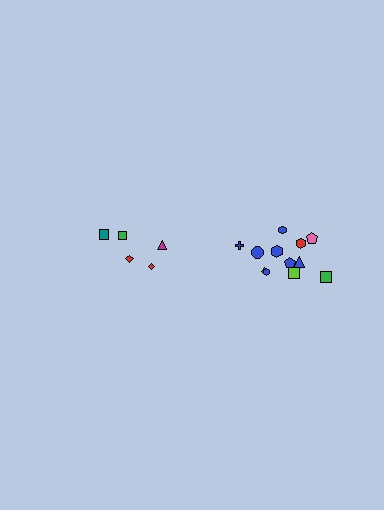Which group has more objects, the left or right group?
The right group.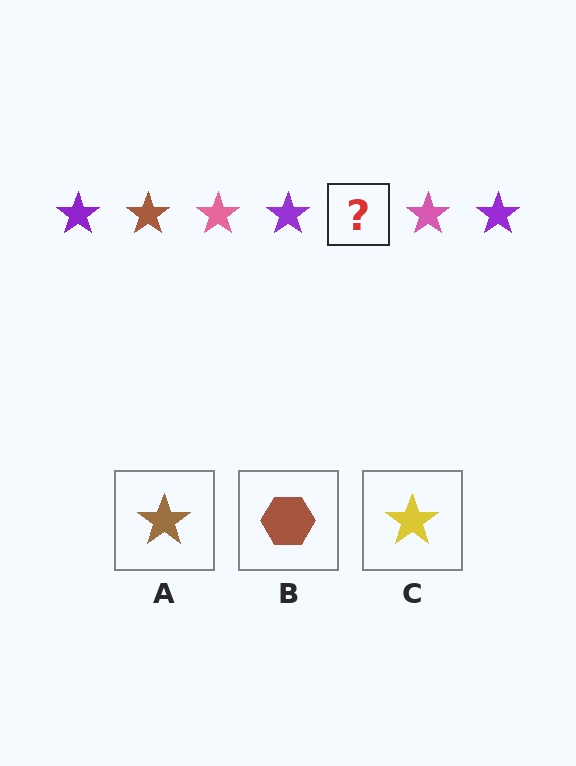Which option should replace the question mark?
Option A.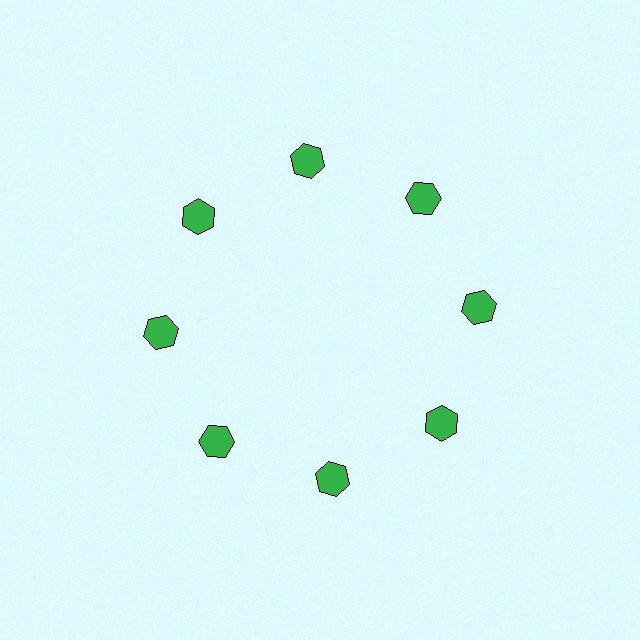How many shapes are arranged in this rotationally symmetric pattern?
There are 8 shapes, arranged in 8 groups of 1.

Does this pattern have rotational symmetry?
Yes, this pattern has 8-fold rotational symmetry. It looks the same after rotating 45 degrees around the center.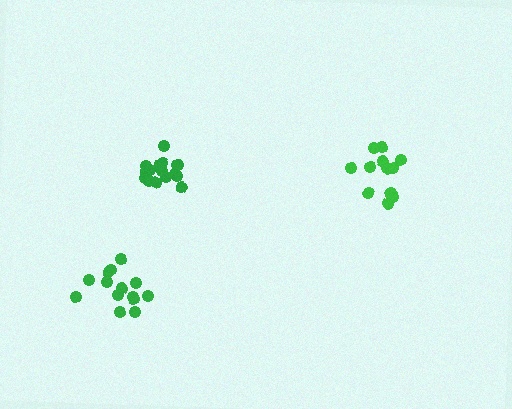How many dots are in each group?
Group 1: 15 dots, Group 2: 12 dots, Group 3: 14 dots (41 total).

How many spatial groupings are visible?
There are 3 spatial groupings.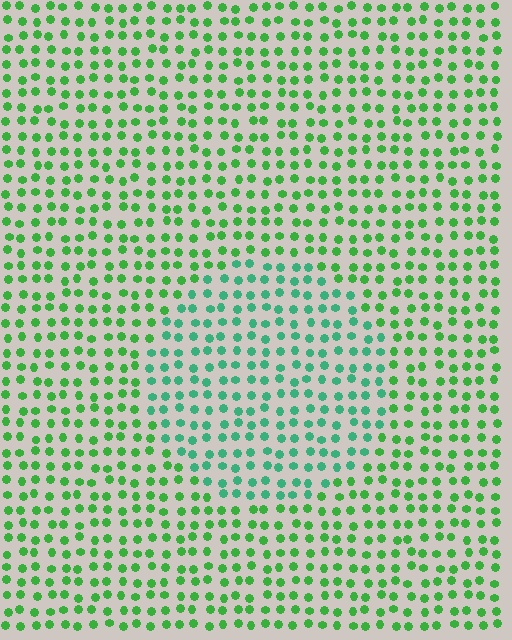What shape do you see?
I see a circle.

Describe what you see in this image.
The image is filled with small green elements in a uniform arrangement. A circle-shaped region is visible where the elements are tinted to a slightly different hue, forming a subtle color boundary.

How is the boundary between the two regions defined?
The boundary is defined purely by a slight shift in hue (about 32 degrees). Spacing, size, and orientation are identical on both sides.